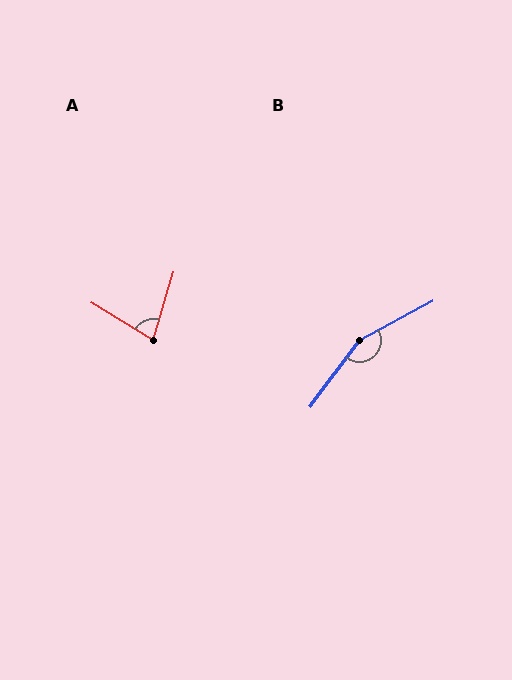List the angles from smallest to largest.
A (76°), B (155°).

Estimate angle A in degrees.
Approximately 76 degrees.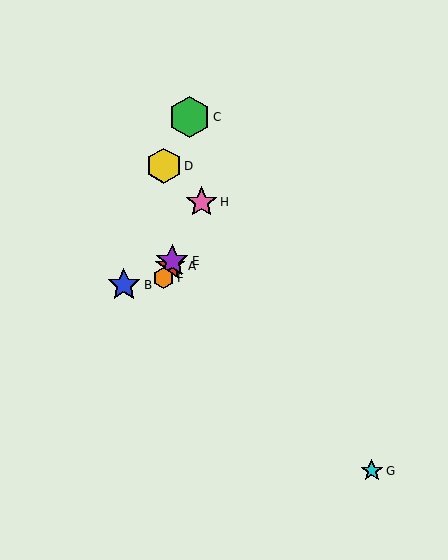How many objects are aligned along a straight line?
4 objects (A, E, F, H) are aligned along a straight line.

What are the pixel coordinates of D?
Object D is at (164, 166).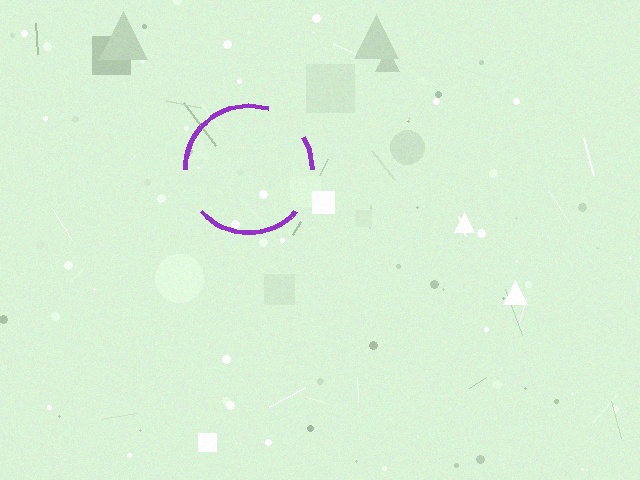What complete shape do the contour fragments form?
The contour fragments form a circle.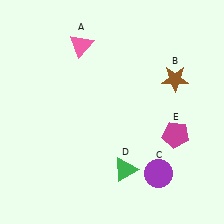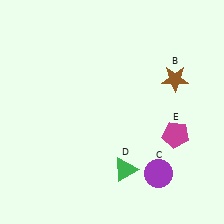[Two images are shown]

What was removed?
The pink triangle (A) was removed in Image 2.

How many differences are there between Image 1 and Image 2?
There is 1 difference between the two images.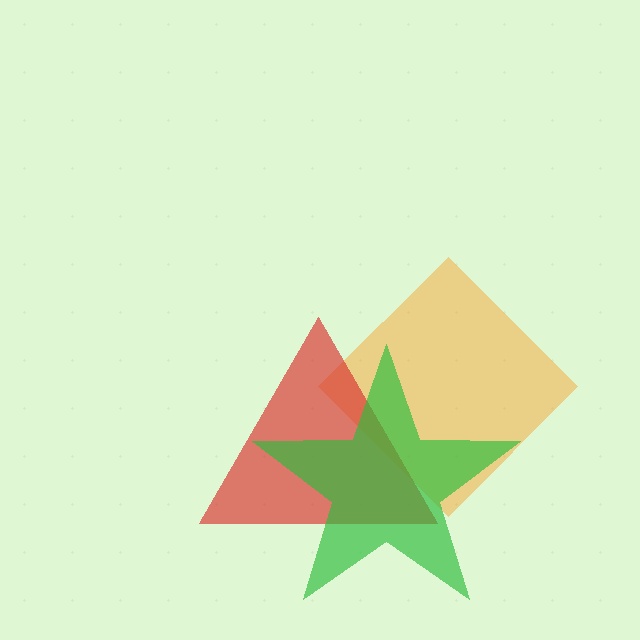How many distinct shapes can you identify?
There are 3 distinct shapes: an orange diamond, a red triangle, a green star.